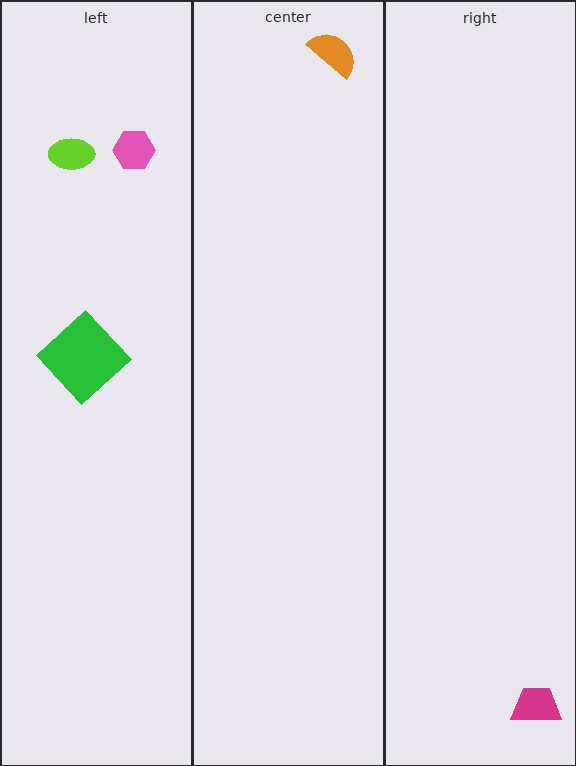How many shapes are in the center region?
1.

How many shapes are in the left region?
3.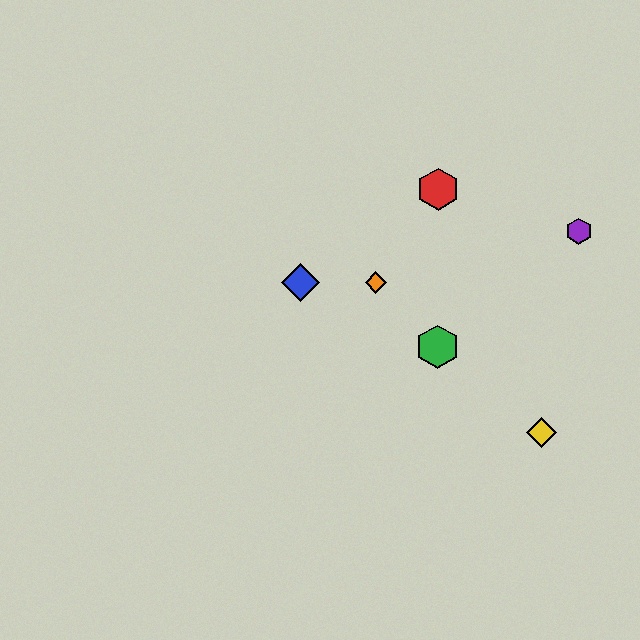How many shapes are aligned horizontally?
2 shapes (the blue diamond, the orange diamond) are aligned horizontally.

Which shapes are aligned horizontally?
The blue diamond, the orange diamond are aligned horizontally.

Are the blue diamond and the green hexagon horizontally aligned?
No, the blue diamond is at y≈283 and the green hexagon is at y≈347.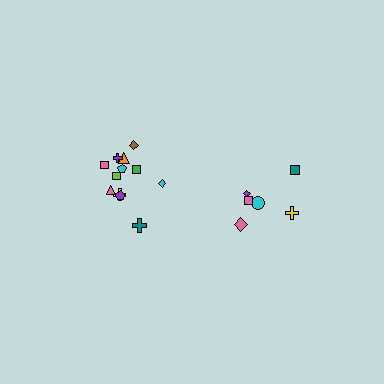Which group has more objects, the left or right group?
The left group.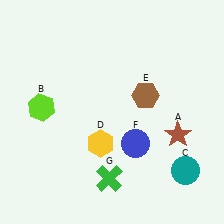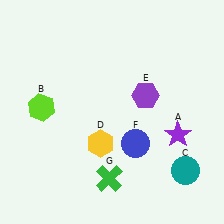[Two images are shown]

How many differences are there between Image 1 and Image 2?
There are 2 differences between the two images.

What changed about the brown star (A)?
In Image 1, A is brown. In Image 2, it changed to purple.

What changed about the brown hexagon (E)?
In Image 1, E is brown. In Image 2, it changed to purple.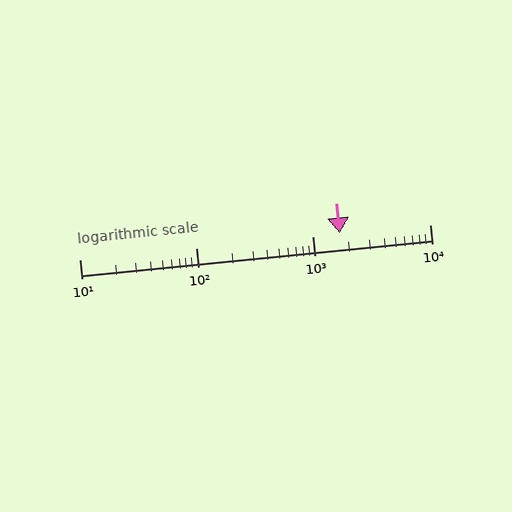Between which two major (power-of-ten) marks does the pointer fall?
The pointer is between 1000 and 10000.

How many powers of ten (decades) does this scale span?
The scale spans 3 decades, from 10 to 10000.